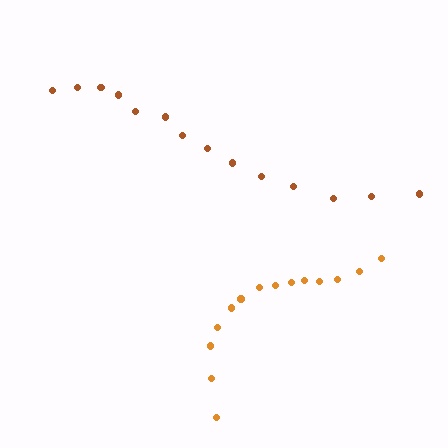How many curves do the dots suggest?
There are 2 distinct paths.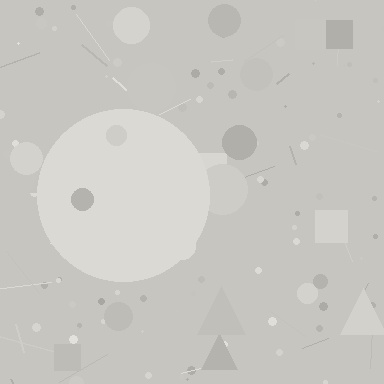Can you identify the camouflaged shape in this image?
The camouflaged shape is a circle.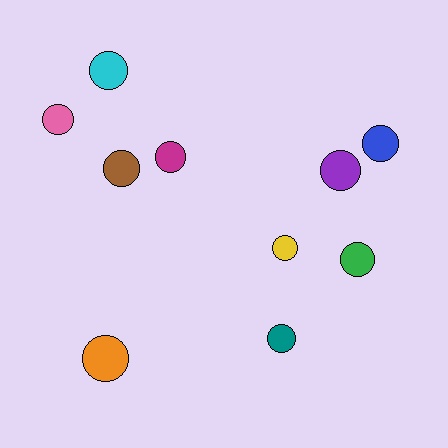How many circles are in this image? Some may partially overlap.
There are 10 circles.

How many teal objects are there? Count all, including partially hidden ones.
There is 1 teal object.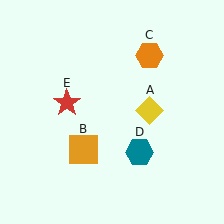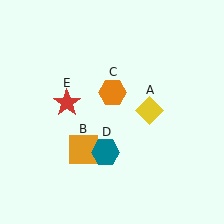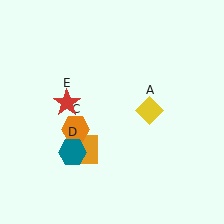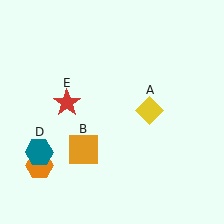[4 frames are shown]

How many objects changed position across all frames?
2 objects changed position: orange hexagon (object C), teal hexagon (object D).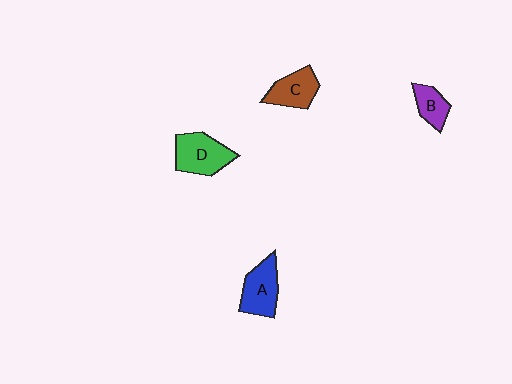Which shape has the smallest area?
Shape B (purple).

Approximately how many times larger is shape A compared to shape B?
Approximately 1.6 times.